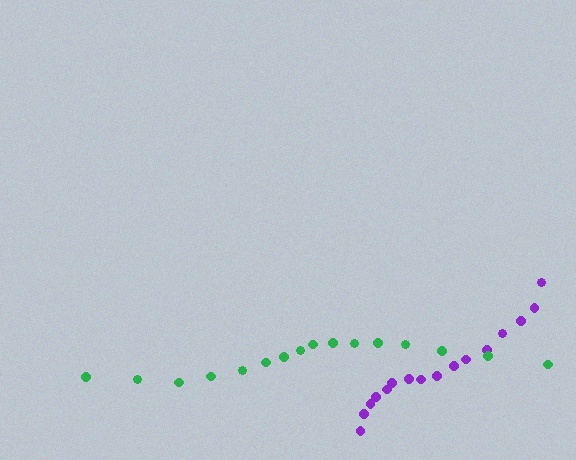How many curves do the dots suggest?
There are 2 distinct paths.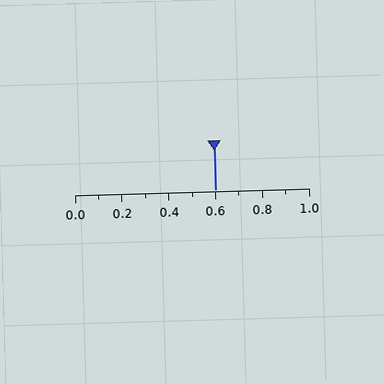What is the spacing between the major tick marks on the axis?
The major ticks are spaced 0.2 apart.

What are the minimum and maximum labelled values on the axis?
The axis runs from 0.0 to 1.0.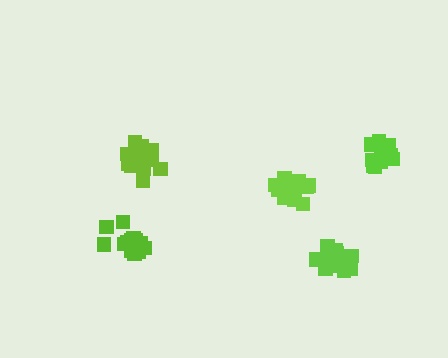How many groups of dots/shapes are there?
There are 5 groups.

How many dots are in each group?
Group 1: 15 dots, Group 2: 17 dots, Group 3: 17 dots, Group 4: 15 dots, Group 5: 15 dots (79 total).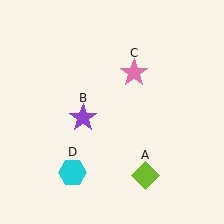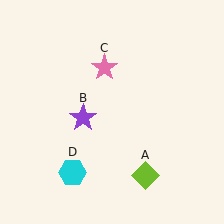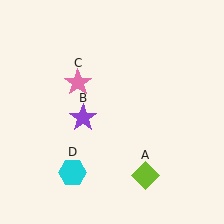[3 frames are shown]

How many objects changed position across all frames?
1 object changed position: pink star (object C).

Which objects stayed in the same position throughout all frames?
Lime diamond (object A) and purple star (object B) and cyan hexagon (object D) remained stationary.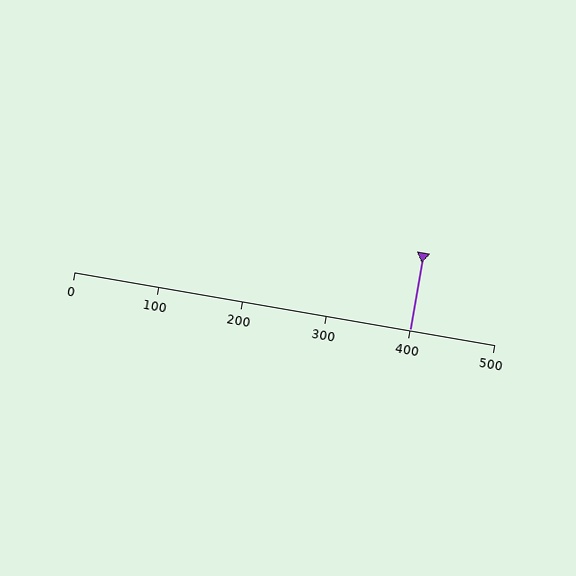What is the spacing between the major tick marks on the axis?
The major ticks are spaced 100 apart.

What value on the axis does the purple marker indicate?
The marker indicates approximately 400.